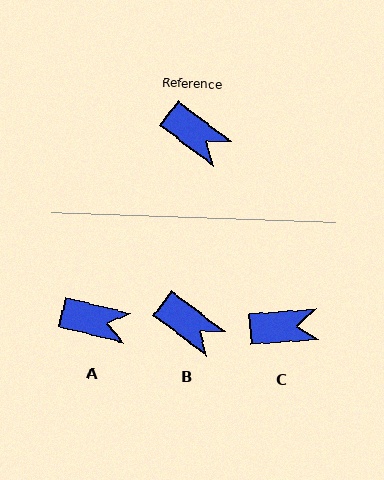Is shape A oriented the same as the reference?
No, it is off by about 24 degrees.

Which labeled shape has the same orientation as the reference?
B.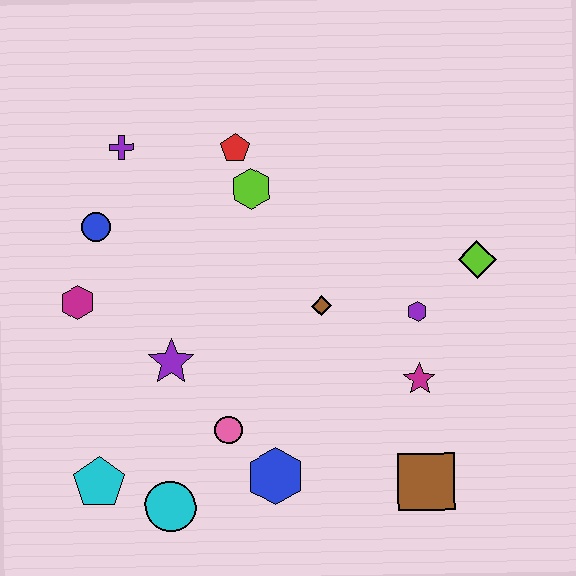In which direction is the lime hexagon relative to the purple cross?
The lime hexagon is to the right of the purple cross.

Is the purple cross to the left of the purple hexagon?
Yes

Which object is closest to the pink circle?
The blue hexagon is closest to the pink circle.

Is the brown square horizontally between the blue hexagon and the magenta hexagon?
No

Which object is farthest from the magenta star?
The purple cross is farthest from the magenta star.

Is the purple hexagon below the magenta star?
No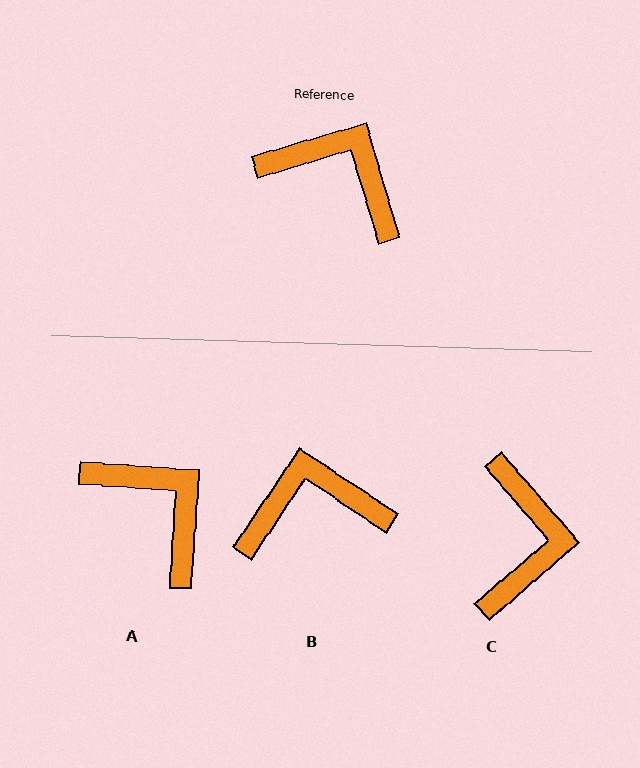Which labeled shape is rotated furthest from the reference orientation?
C, about 66 degrees away.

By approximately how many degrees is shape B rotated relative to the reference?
Approximately 40 degrees counter-clockwise.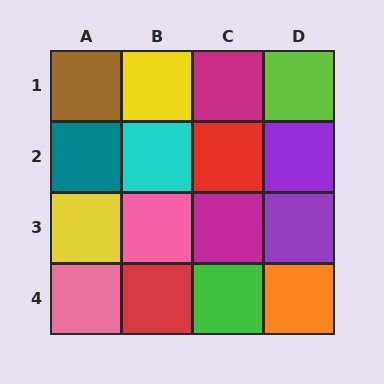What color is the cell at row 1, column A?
Brown.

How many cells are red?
2 cells are red.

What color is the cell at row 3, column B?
Pink.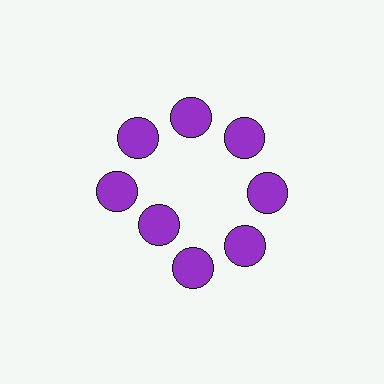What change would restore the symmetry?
The symmetry would be restored by moving it outward, back onto the ring so that all 8 circles sit at equal angles and equal distance from the center.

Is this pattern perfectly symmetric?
No. The 8 purple circles are arranged in a ring, but one element near the 8 o'clock position is pulled inward toward the center, breaking the 8-fold rotational symmetry.